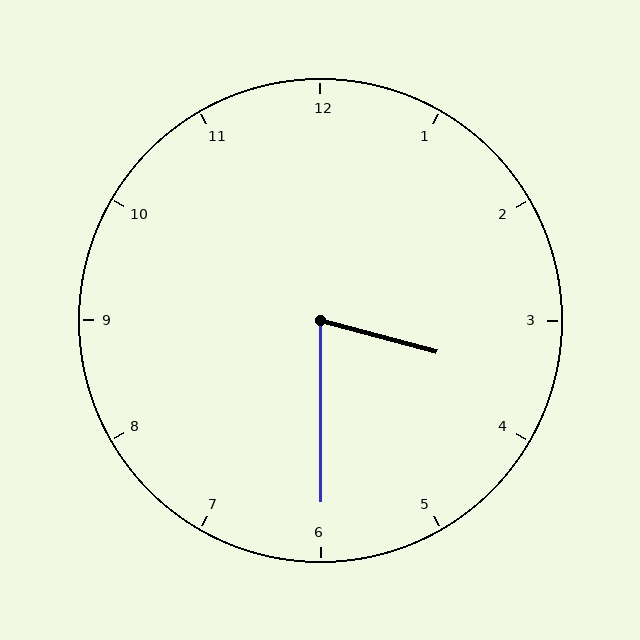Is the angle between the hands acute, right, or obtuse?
It is acute.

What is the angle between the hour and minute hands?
Approximately 75 degrees.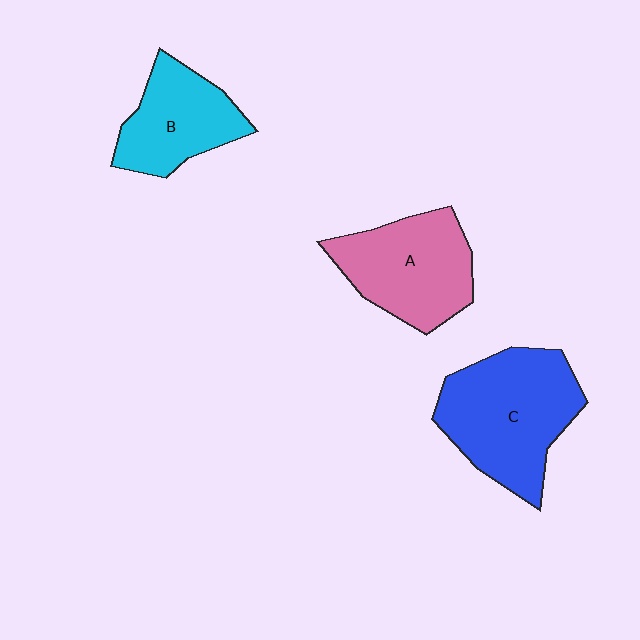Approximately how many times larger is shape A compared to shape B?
Approximately 1.2 times.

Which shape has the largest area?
Shape C (blue).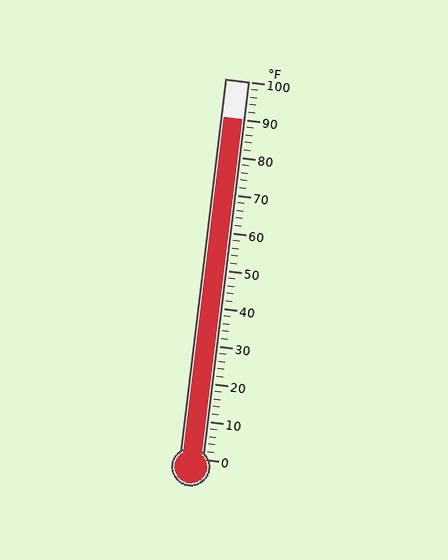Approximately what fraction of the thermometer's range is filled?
The thermometer is filled to approximately 90% of its range.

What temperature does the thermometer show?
The thermometer shows approximately 90°F.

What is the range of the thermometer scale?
The thermometer scale ranges from 0°F to 100°F.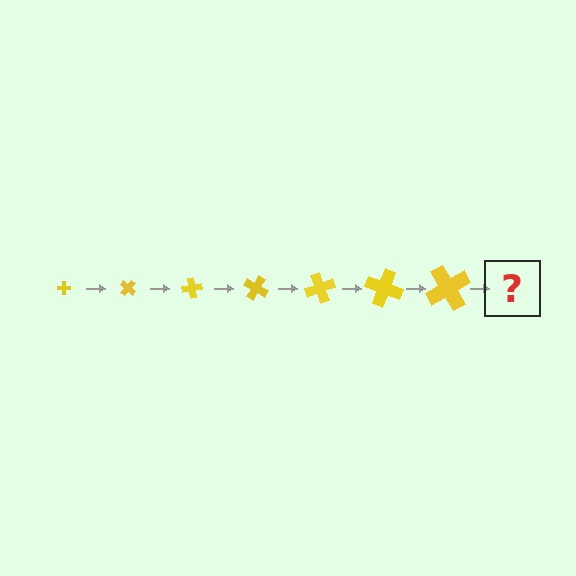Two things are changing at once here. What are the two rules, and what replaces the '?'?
The two rules are that the cross grows larger each step and it rotates 40 degrees each step. The '?' should be a cross, larger than the previous one and rotated 280 degrees from the start.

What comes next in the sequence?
The next element should be a cross, larger than the previous one and rotated 280 degrees from the start.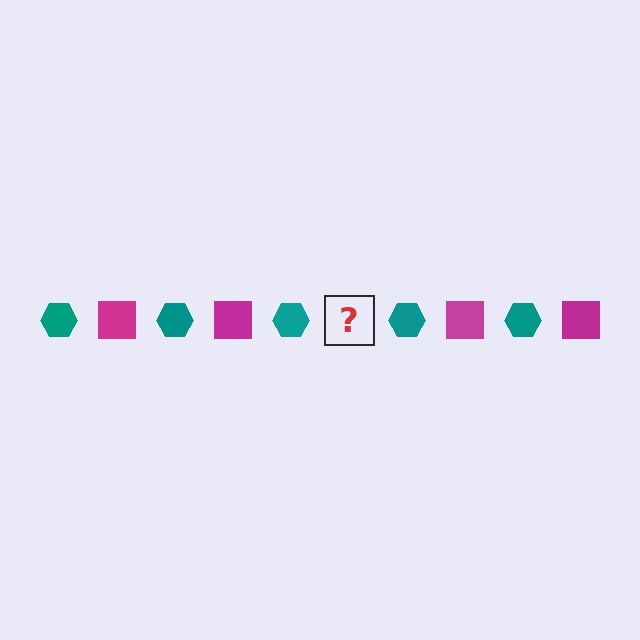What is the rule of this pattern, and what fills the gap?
The rule is that the pattern alternates between teal hexagon and magenta square. The gap should be filled with a magenta square.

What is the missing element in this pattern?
The missing element is a magenta square.